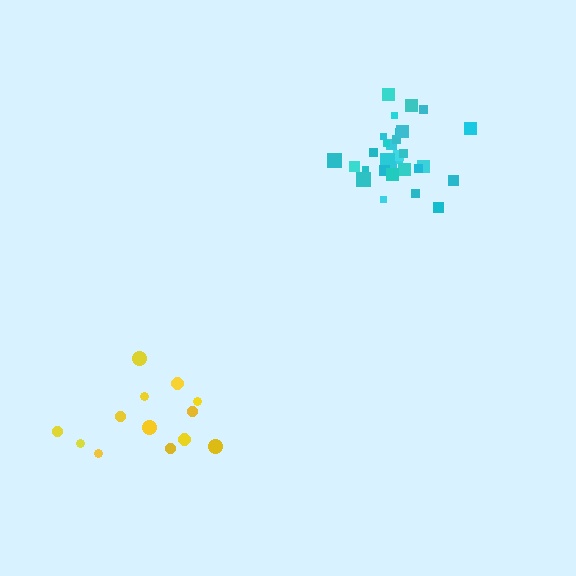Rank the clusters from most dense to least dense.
cyan, yellow.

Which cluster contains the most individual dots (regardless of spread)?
Cyan (30).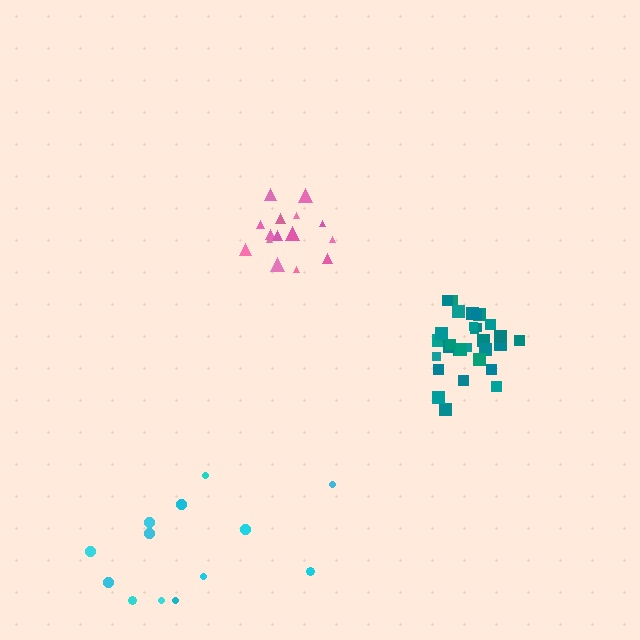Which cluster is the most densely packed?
Teal.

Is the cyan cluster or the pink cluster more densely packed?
Pink.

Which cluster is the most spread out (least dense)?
Cyan.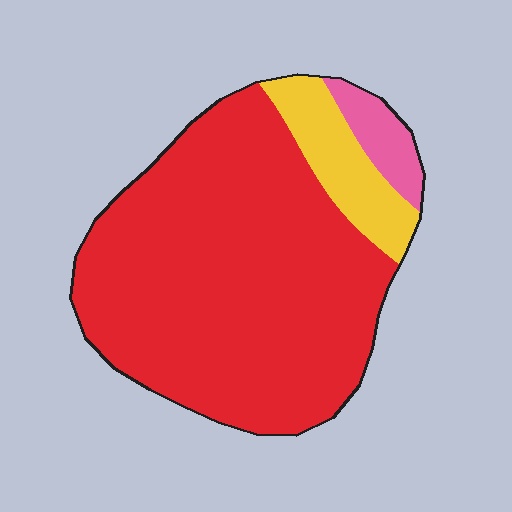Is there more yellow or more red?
Red.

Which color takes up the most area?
Red, at roughly 80%.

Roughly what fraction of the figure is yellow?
Yellow takes up about one eighth (1/8) of the figure.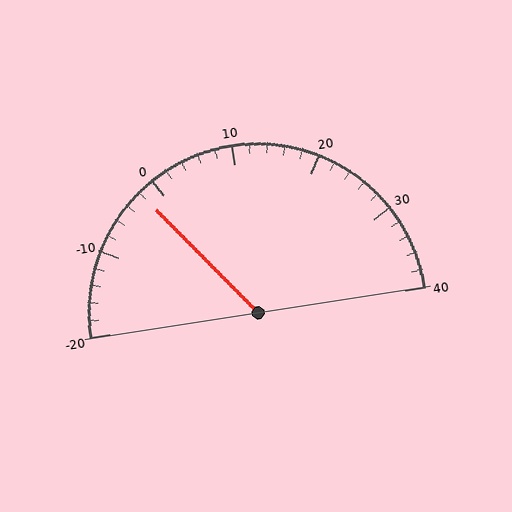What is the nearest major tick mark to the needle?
The nearest major tick mark is 0.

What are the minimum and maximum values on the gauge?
The gauge ranges from -20 to 40.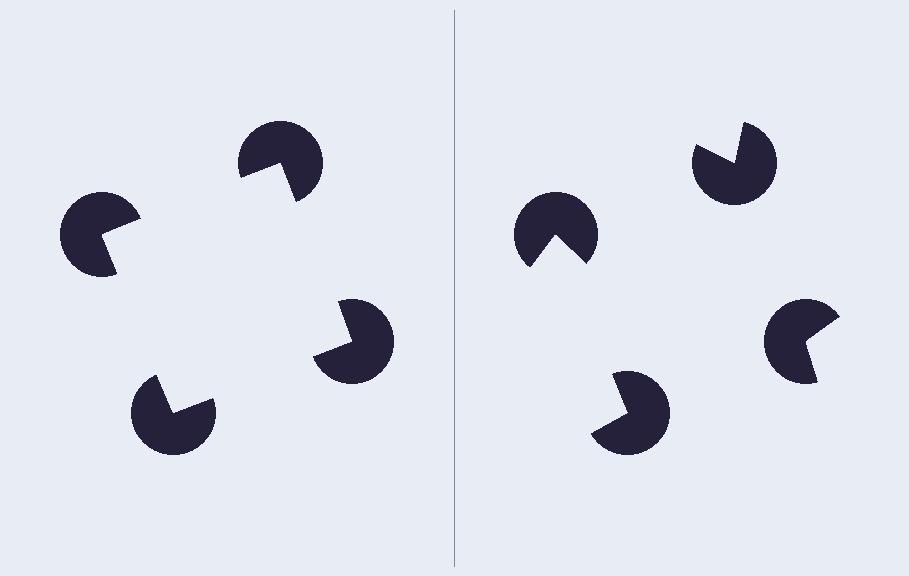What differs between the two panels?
The pac-man discs are positioned identically on both sides; only the wedge orientations differ. On the left they align to a square; on the right they are misaligned.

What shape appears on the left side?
An illusory square.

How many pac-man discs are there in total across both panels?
8 — 4 on each side.